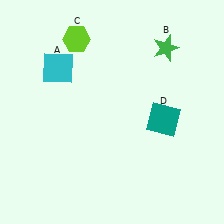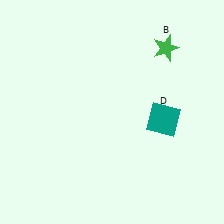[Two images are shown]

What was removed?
The cyan square (A), the lime hexagon (C) were removed in Image 2.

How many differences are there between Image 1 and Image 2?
There are 2 differences between the two images.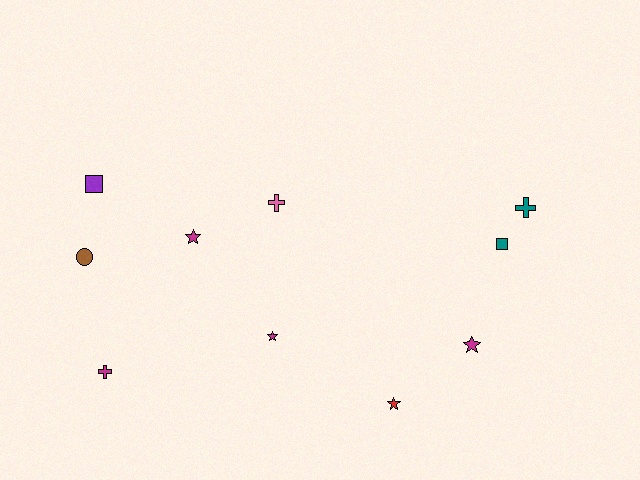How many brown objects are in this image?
There is 1 brown object.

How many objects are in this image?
There are 10 objects.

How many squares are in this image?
There are 2 squares.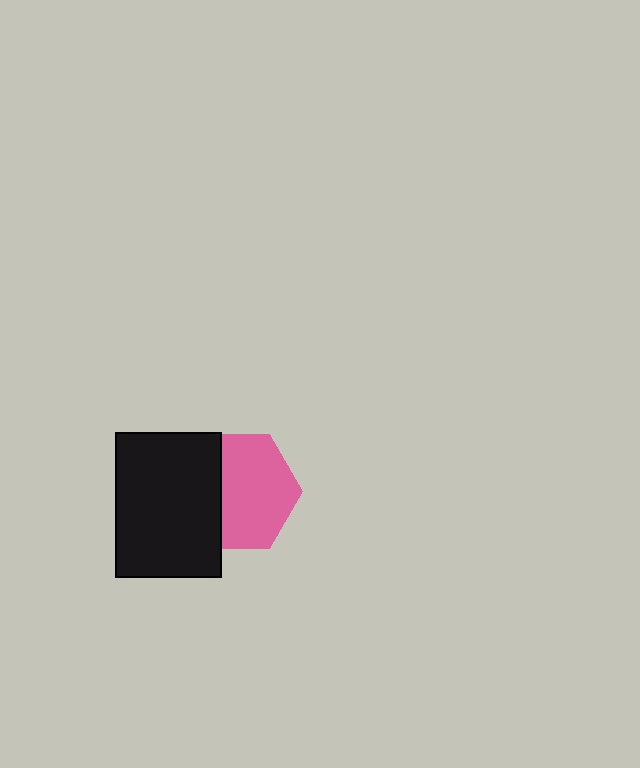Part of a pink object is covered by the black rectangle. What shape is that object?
It is a hexagon.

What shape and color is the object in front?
The object in front is a black rectangle.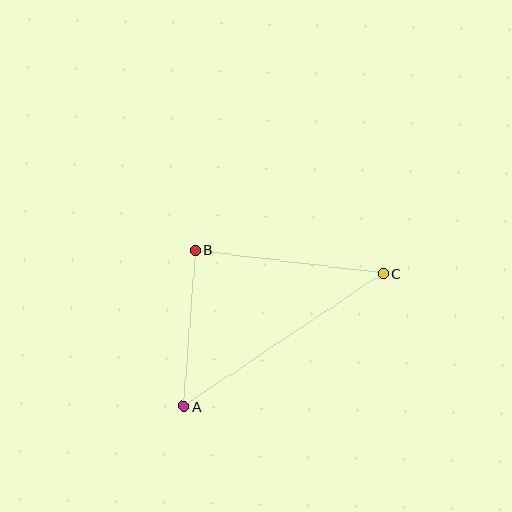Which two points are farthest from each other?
Points A and C are farthest from each other.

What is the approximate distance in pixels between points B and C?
The distance between B and C is approximately 189 pixels.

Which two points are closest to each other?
Points A and B are closest to each other.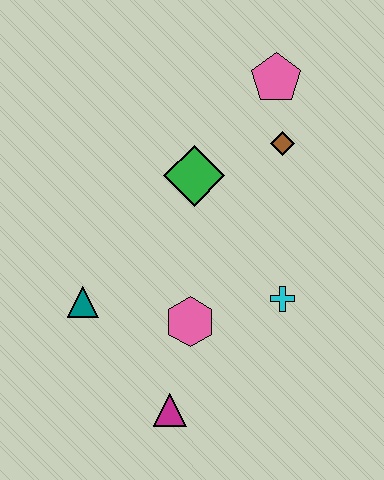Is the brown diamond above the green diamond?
Yes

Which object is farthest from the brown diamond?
The magenta triangle is farthest from the brown diamond.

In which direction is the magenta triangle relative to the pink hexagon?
The magenta triangle is below the pink hexagon.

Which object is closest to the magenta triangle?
The pink hexagon is closest to the magenta triangle.